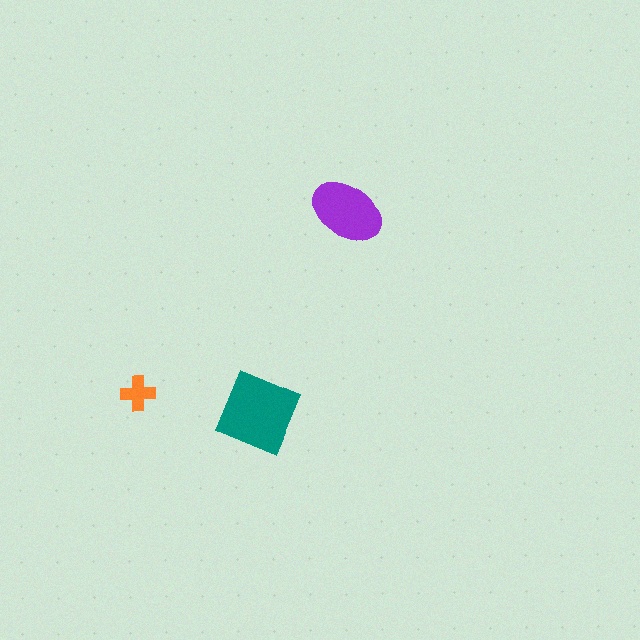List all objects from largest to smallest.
The teal diamond, the purple ellipse, the orange cross.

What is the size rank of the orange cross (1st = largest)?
3rd.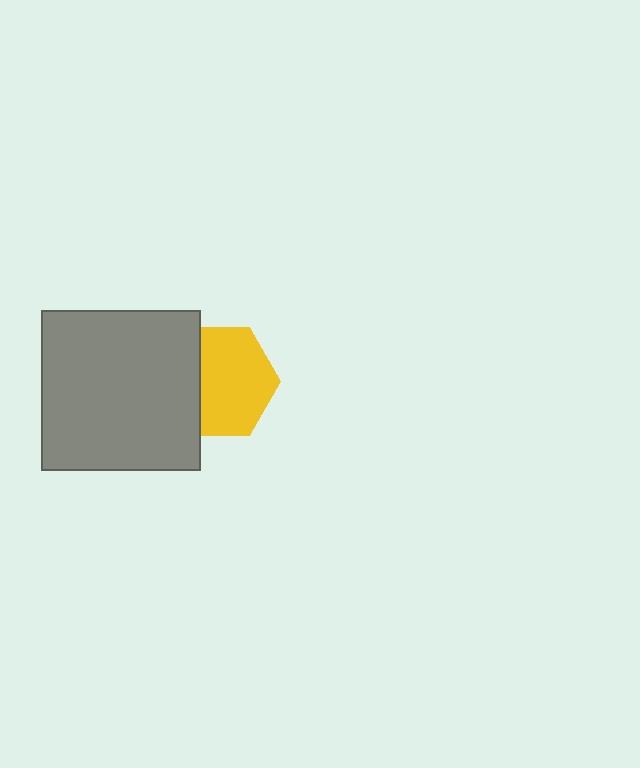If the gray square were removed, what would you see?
You would see the complete yellow hexagon.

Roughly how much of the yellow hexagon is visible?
Most of it is visible (roughly 67%).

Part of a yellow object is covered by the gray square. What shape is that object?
It is a hexagon.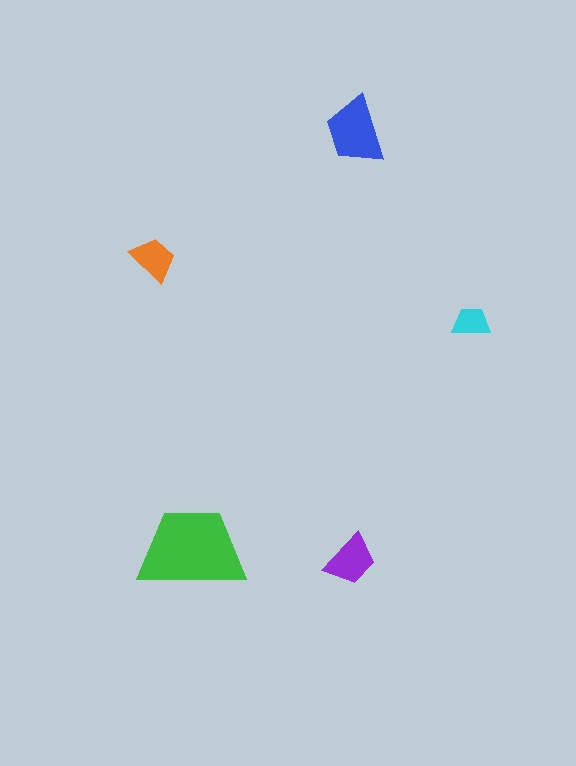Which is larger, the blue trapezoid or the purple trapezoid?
The blue one.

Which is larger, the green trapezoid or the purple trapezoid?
The green one.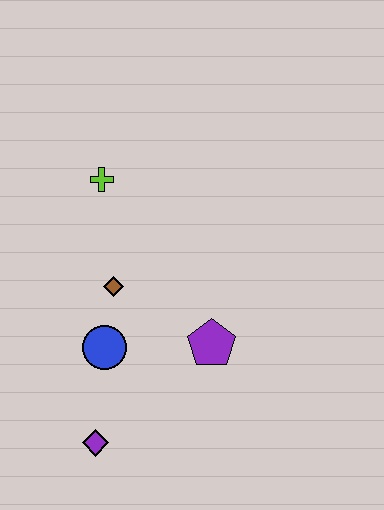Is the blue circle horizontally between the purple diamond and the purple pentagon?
Yes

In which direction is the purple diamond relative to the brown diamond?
The purple diamond is below the brown diamond.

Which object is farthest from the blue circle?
The lime cross is farthest from the blue circle.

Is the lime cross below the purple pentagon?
No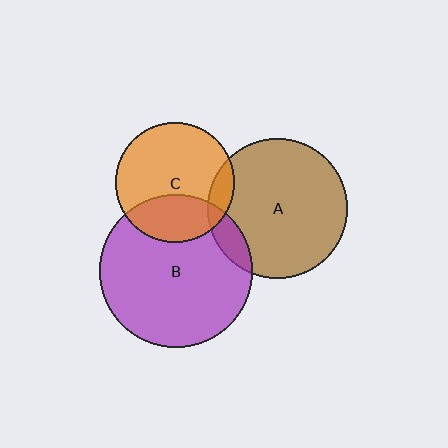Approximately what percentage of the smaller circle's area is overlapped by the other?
Approximately 10%.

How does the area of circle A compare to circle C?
Approximately 1.4 times.